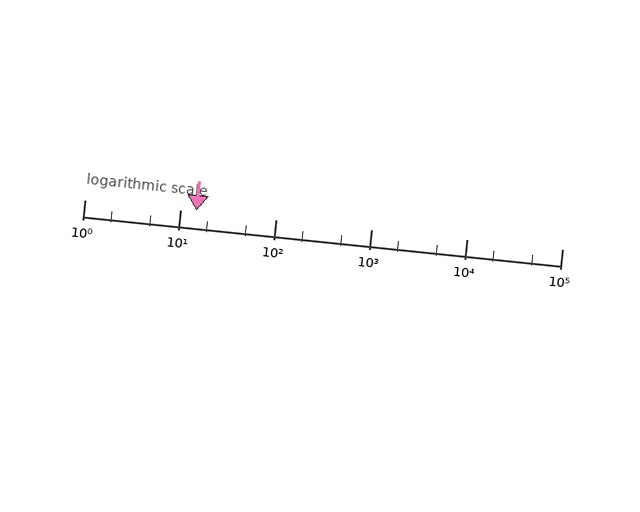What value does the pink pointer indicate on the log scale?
The pointer indicates approximately 15.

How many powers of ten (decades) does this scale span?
The scale spans 5 decades, from 1 to 100000.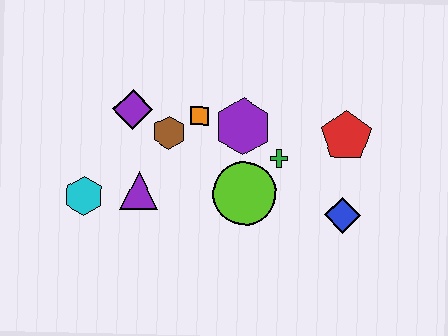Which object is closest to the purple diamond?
The brown hexagon is closest to the purple diamond.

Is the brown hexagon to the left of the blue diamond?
Yes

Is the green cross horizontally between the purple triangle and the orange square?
No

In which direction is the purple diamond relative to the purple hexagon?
The purple diamond is to the left of the purple hexagon.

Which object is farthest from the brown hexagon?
The blue diamond is farthest from the brown hexagon.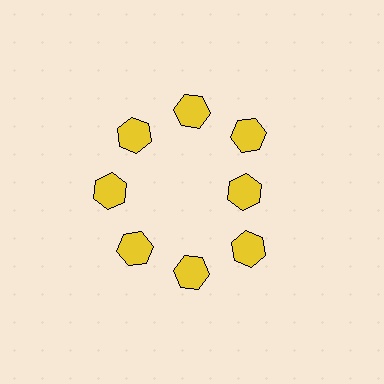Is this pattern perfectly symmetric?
No. The 8 yellow hexagons are arranged in a ring, but one element near the 3 o'clock position is pulled inward toward the center, breaking the 8-fold rotational symmetry.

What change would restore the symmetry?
The symmetry would be restored by moving it outward, back onto the ring so that all 8 hexagons sit at equal angles and equal distance from the center.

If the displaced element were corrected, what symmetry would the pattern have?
It would have 8-fold rotational symmetry — the pattern would map onto itself every 45 degrees.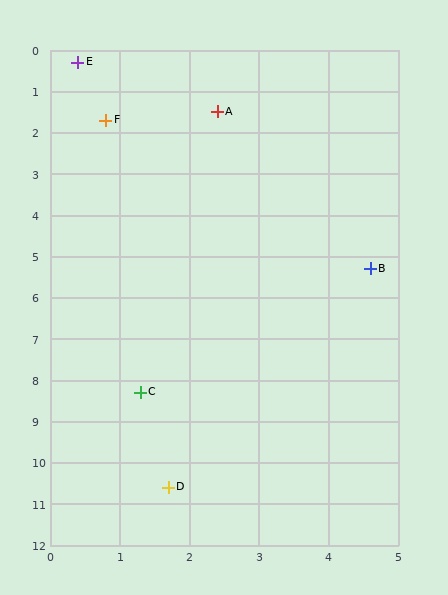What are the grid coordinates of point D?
Point D is at approximately (1.7, 10.6).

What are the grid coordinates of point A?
Point A is at approximately (2.4, 1.5).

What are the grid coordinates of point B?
Point B is at approximately (4.6, 5.3).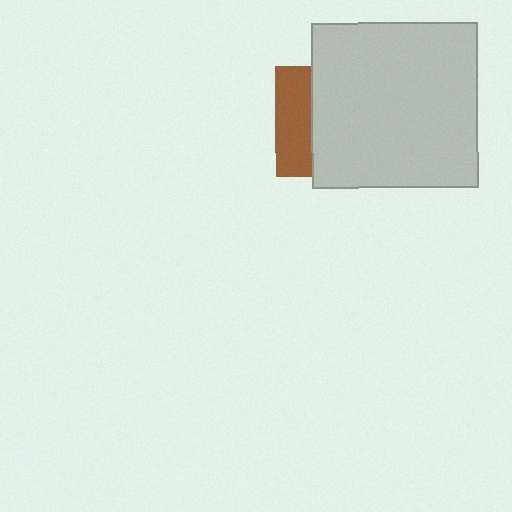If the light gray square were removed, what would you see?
You would see the complete brown square.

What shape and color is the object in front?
The object in front is a light gray square.